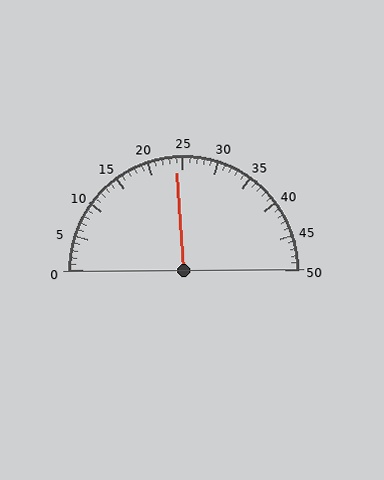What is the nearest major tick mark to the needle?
The nearest major tick mark is 25.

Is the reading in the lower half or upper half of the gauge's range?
The reading is in the lower half of the range (0 to 50).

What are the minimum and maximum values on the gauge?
The gauge ranges from 0 to 50.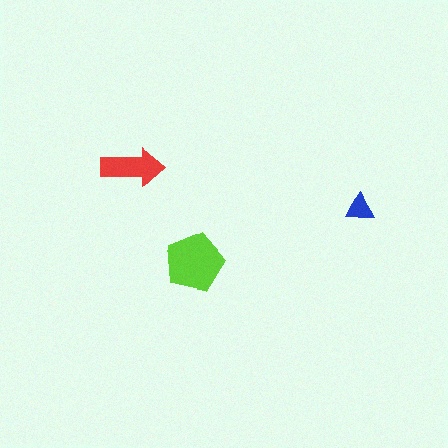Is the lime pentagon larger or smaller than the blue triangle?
Larger.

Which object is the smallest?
The blue triangle.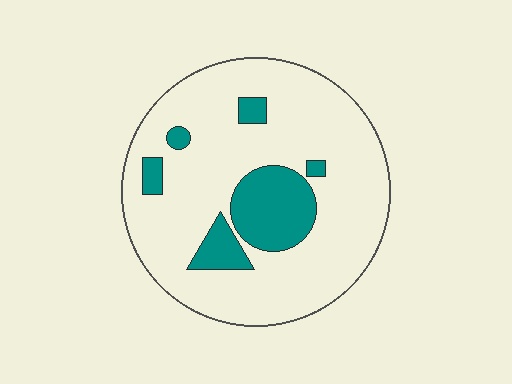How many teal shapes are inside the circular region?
6.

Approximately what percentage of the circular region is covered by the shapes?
Approximately 20%.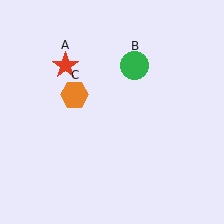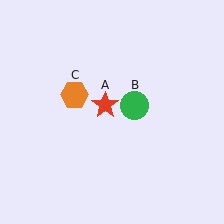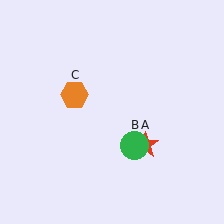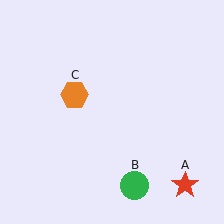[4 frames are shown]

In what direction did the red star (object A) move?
The red star (object A) moved down and to the right.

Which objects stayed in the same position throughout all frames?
Orange hexagon (object C) remained stationary.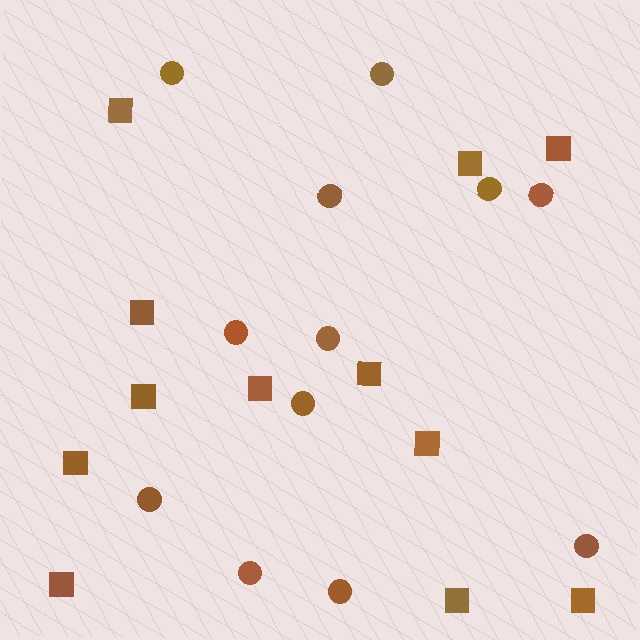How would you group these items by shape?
There are 2 groups: one group of squares (12) and one group of circles (12).